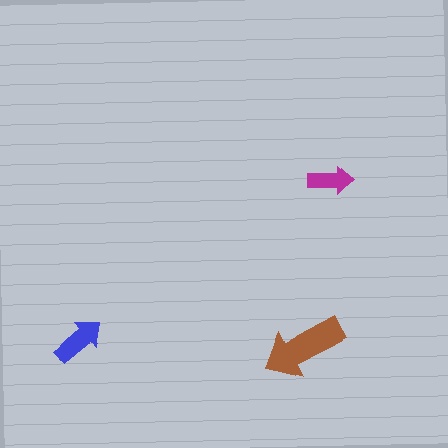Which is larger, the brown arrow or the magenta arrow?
The brown one.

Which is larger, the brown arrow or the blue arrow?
The brown one.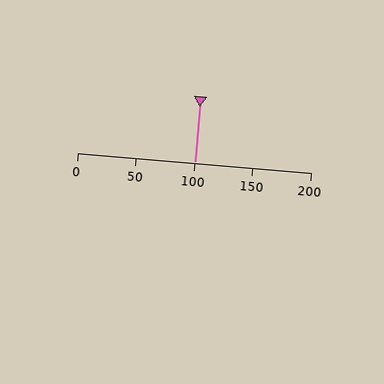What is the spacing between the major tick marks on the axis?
The major ticks are spaced 50 apart.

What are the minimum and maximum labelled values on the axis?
The axis runs from 0 to 200.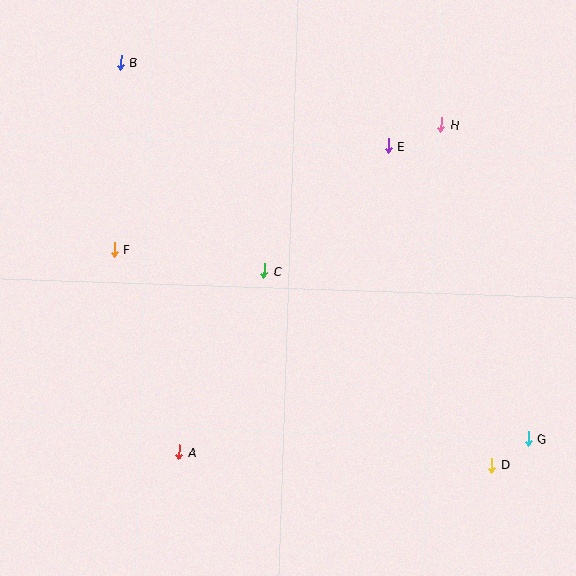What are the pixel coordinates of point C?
Point C is at (264, 271).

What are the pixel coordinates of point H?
Point H is at (441, 125).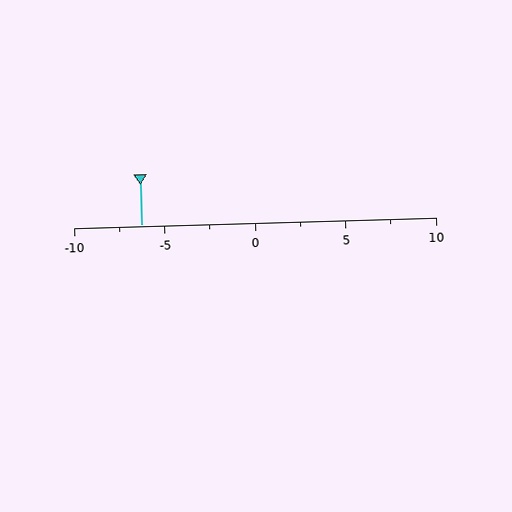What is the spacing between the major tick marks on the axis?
The major ticks are spaced 5 apart.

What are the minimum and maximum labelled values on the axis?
The axis runs from -10 to 10.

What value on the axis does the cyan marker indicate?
The marker indicates approximately -6.2.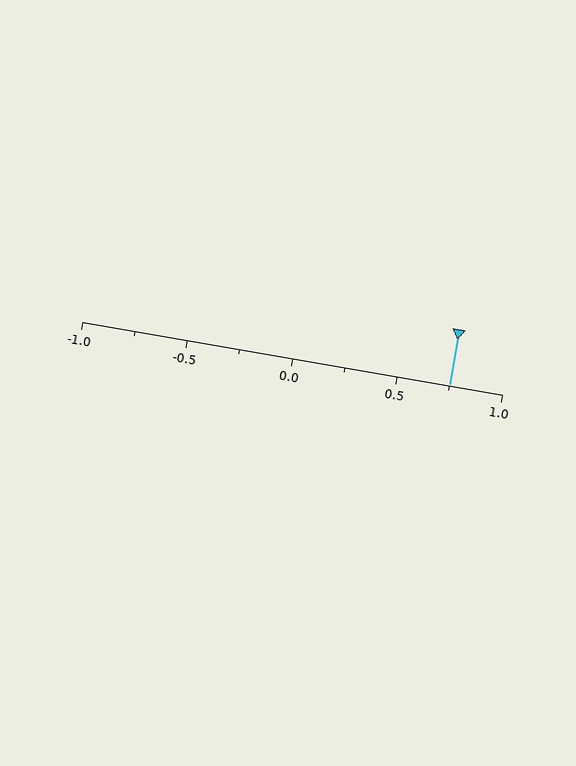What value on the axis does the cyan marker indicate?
The marker indicates approximately 0.75.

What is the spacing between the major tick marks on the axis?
The major ticks are spaced 0.5 apart.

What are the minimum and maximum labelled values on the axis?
The axis runs from -1.0 to 1.0.